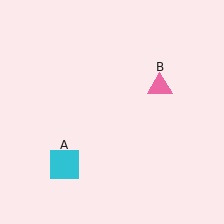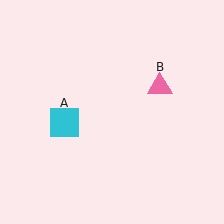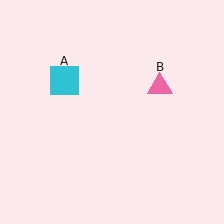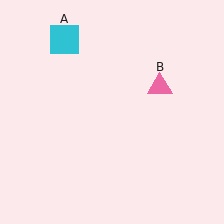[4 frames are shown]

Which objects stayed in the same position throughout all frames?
Pink triangle (object B) remained stationary.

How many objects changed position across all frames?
1 object changed position: cyan square (object A).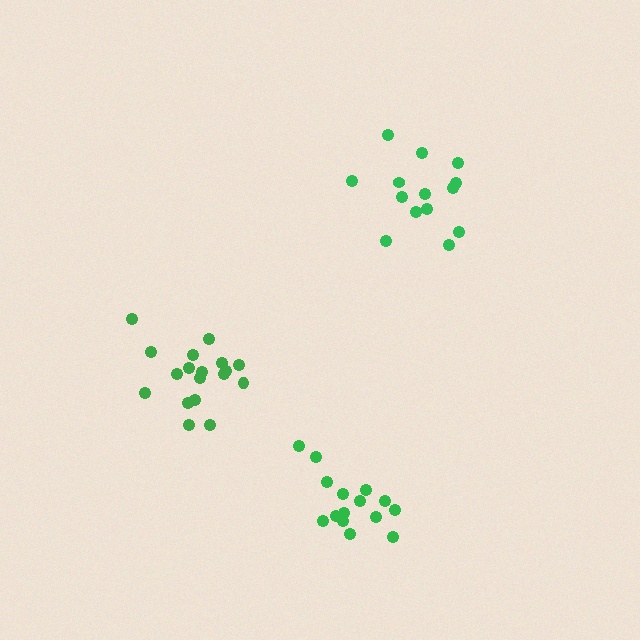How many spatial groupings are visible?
There are 3 spatial groupings.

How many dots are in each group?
Group 1: 14 dots, Group 2: 16 dots, Group 3: 18 dots (48 total).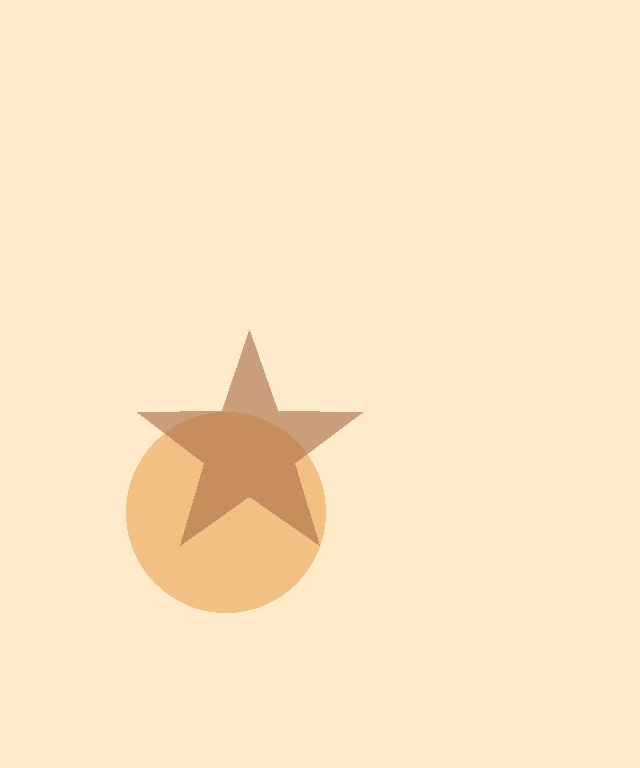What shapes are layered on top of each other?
The layered shapes are: an orange circle, a brown star.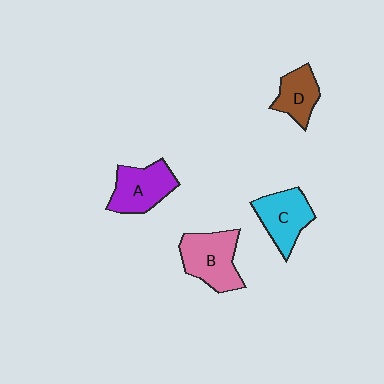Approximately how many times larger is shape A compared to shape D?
Approximately 1.4 times.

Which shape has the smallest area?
Shape D (brown).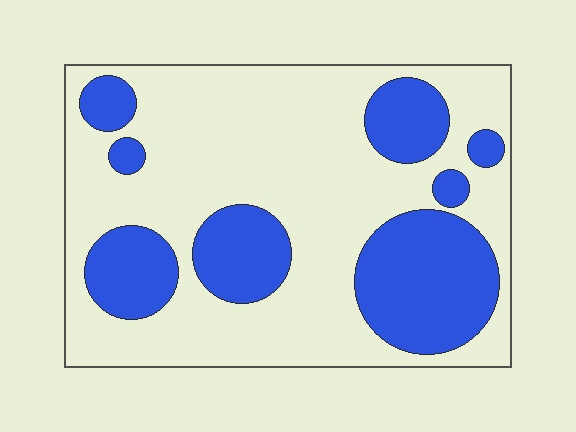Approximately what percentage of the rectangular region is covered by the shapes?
Approximately 30%.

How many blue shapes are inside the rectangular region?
8.